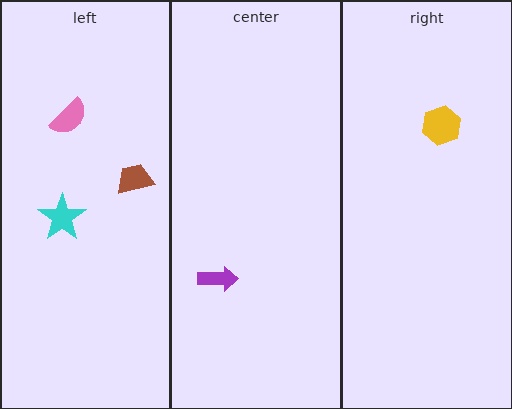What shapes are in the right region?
The yellow hexagon.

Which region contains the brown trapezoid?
The left region.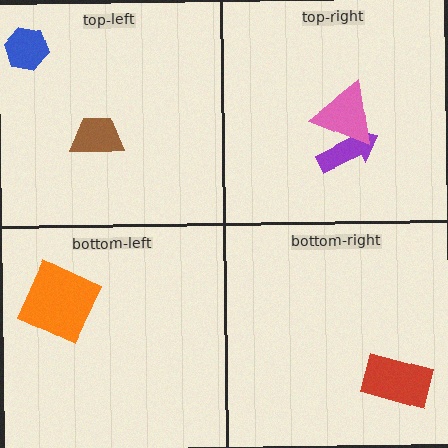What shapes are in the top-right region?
The purple arrow, the pink triangle.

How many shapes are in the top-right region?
2.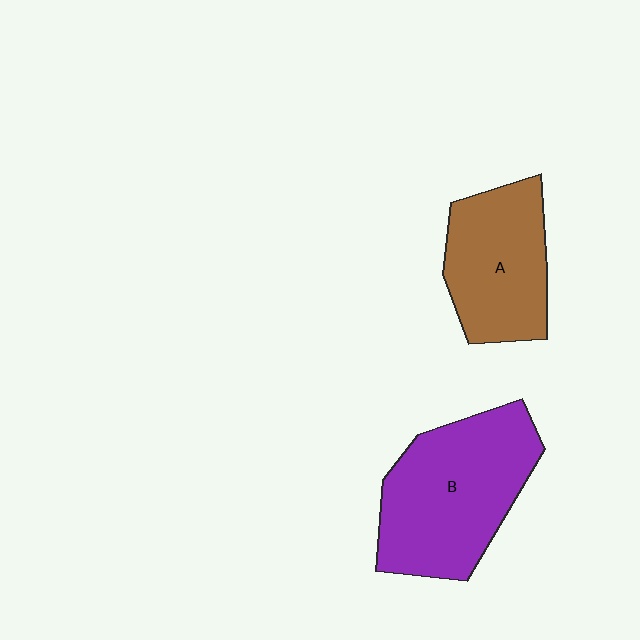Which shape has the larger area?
Shape B (purple).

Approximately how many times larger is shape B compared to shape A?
Approximately 1.4 times.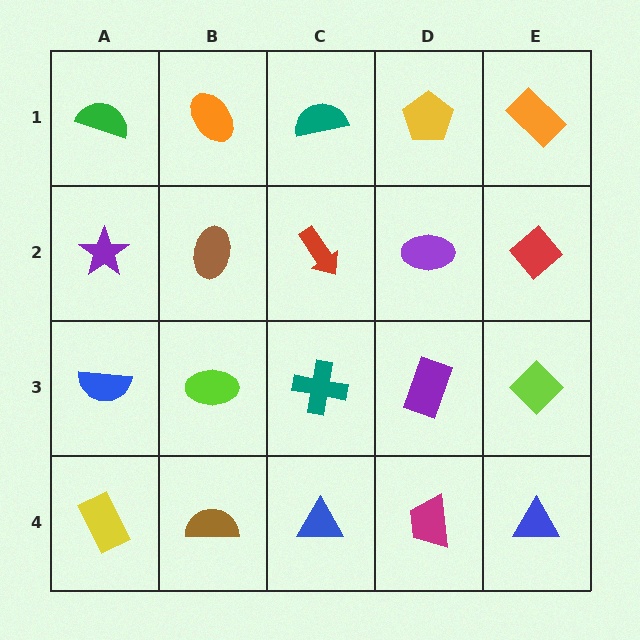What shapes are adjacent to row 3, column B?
A brown ellipse (row 2, column B), a brown semicircle (row 4, column B), a blue semicircle (row 3, column A), a teal cross (row 3, column C).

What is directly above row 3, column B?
A brown ellipse.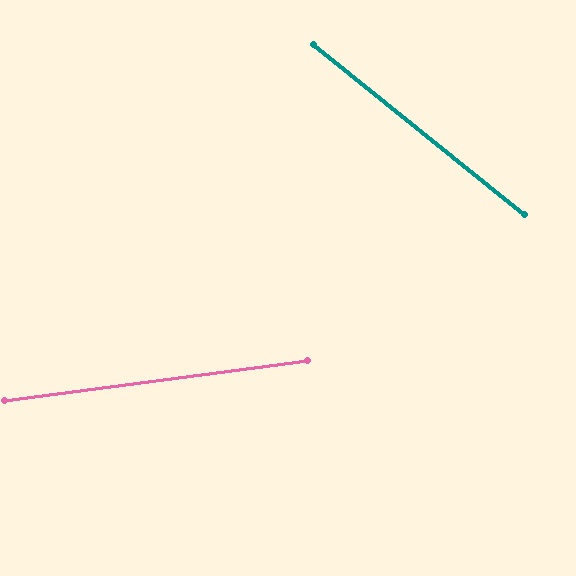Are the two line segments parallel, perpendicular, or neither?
Neither parallel nor perpendicular — they differ by about 47°.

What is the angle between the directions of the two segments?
Approximately 47 degrees.